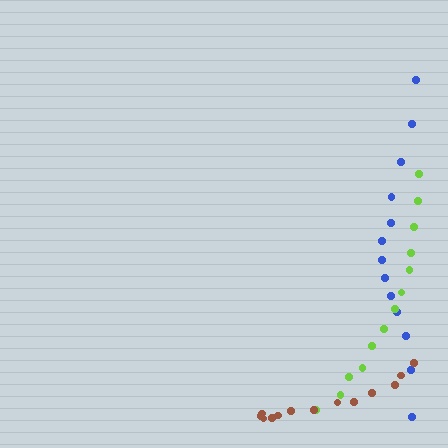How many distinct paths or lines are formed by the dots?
There are 3 distinct paths.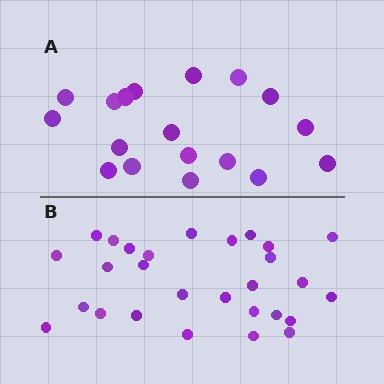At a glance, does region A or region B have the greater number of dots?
Region B (the bottom region) has more dots.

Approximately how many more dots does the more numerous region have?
Region B has roughly 10 or so more dots than region A.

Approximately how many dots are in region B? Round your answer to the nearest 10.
About 30 dots. (The exact count is 28, which rounds to 30.)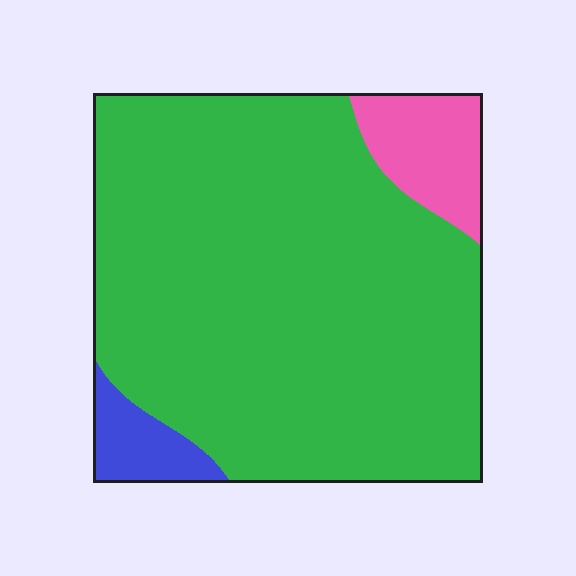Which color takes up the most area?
Green, at roughly 85%.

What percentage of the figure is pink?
Pink covers around 10% of the figure.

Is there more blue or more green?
Green.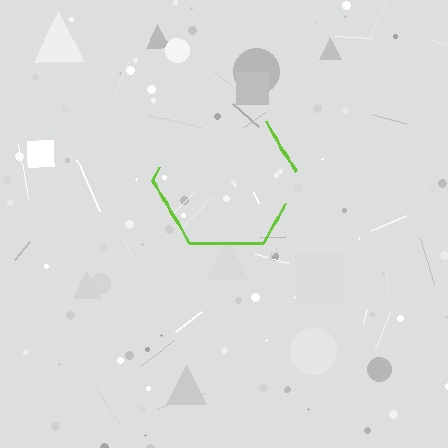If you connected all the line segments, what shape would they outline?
They would outline a hexagon.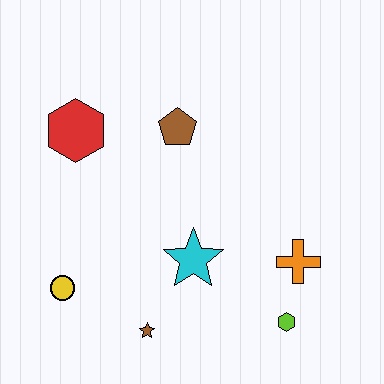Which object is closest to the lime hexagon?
The orange cross is closest to the lime hexagon.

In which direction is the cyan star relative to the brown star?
The cyan star is above the brown star.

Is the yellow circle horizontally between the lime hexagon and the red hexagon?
No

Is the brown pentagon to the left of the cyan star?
Yes